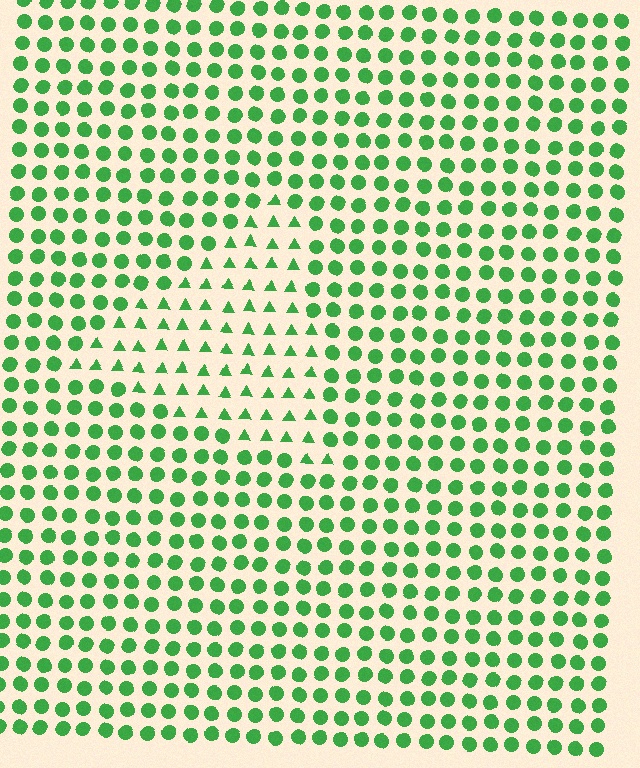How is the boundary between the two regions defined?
The boundary is defined by a change in element shape: triangles inside vs. circles outside. All elements share the same color and spacing.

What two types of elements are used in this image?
The image uses triangles inside the triangle region and circles outside it.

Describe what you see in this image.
The image is filled with small green elements arranged in a uniform grid. A triangle-shaped region contains triangles, while the surrounding area contains circles. The boundary is defined purely by the change in element shape.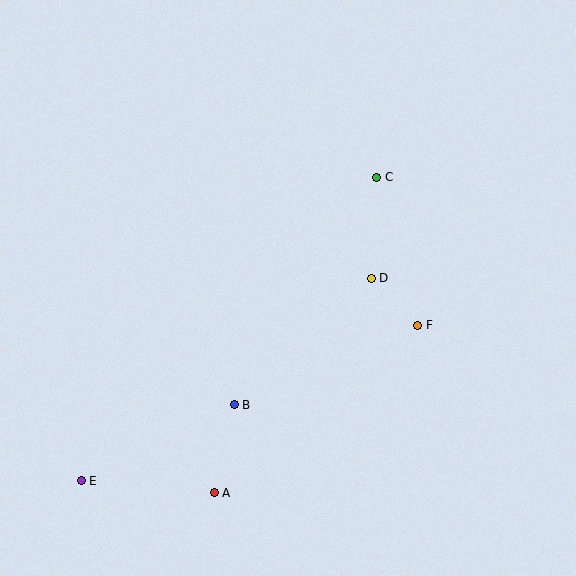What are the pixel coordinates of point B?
Point B is at (234, 405).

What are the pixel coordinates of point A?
Point A is at (214, 493).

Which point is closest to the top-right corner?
Point C is closest to the top-right corner.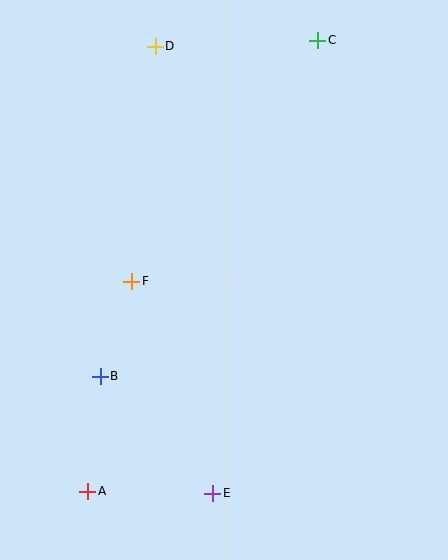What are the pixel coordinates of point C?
Point C is at (318, 40).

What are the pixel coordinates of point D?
Point D is at (155, 46).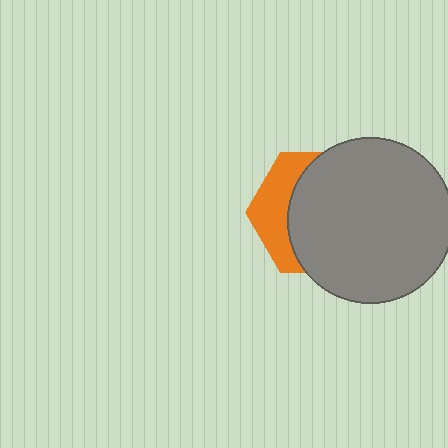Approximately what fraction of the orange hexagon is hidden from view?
Roughly 68% of the orange hexagon is hidden behind the gray circle.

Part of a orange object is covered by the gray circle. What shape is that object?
It is a hexagon.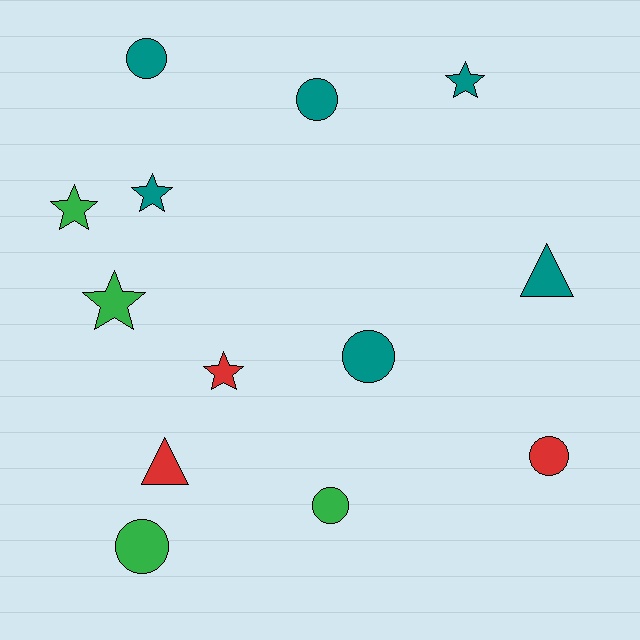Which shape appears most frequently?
Circle, with 6 objects.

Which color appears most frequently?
Teal, with 6 objects.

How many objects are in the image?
There are 13 objects.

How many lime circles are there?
There are no lime circles.